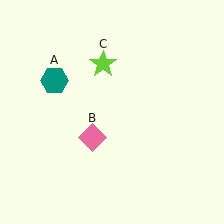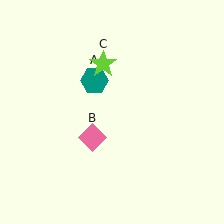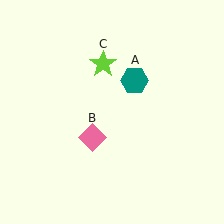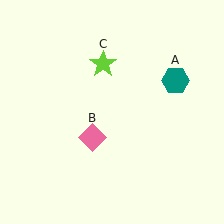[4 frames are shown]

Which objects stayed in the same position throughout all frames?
Pink diamond (object B) and lime star (object C) remained stationary.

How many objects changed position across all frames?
1 object changed position: teal hexagon (object A).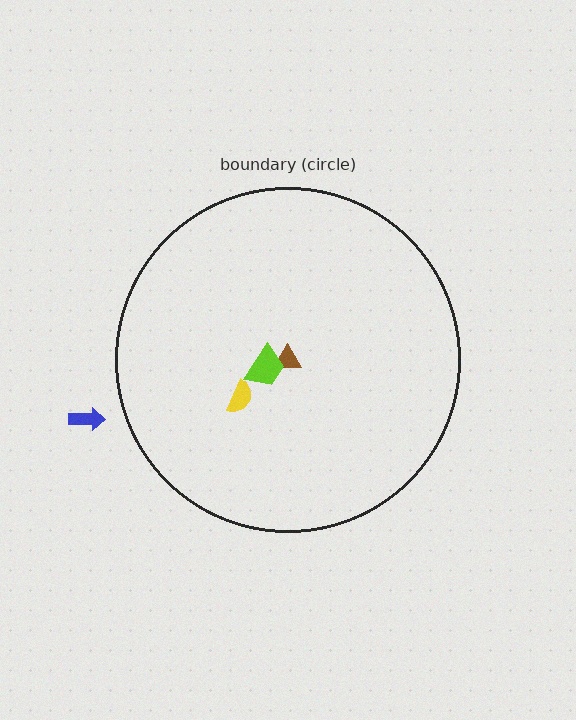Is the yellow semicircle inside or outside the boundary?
Inside.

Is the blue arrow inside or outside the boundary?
Outside.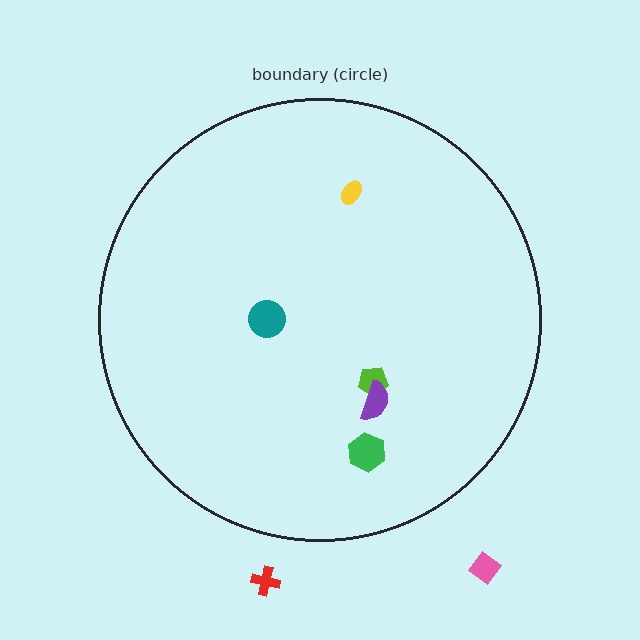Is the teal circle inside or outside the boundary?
Inside.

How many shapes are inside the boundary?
5 inside, 2 outside.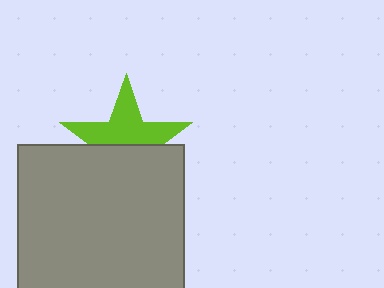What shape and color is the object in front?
The object in front is a gray square.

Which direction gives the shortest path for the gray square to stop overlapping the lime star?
Moving down gives the shortest separation.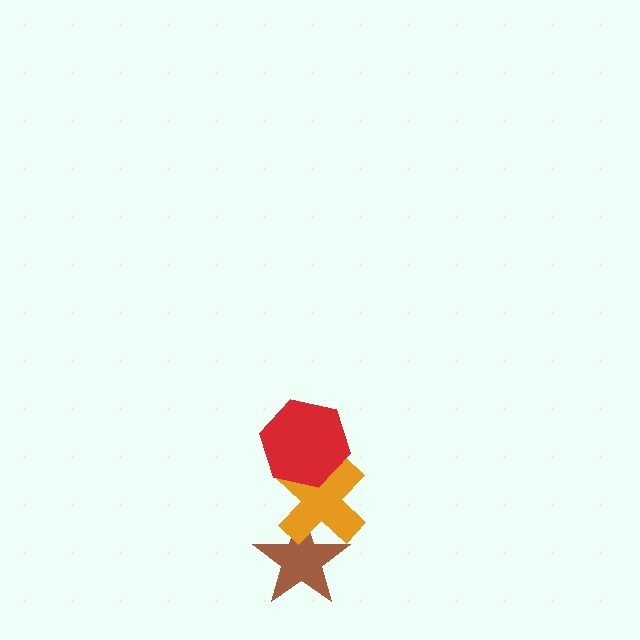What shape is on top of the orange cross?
The red hexagon is on top of the orange cross.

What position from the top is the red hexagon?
The red hexagon is 1st from the top.